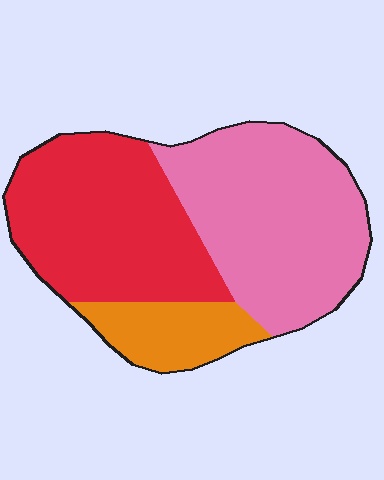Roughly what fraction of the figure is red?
Red takes up between a quarter and a half of the figure.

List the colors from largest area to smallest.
From largest to smallest: pink, red, orange.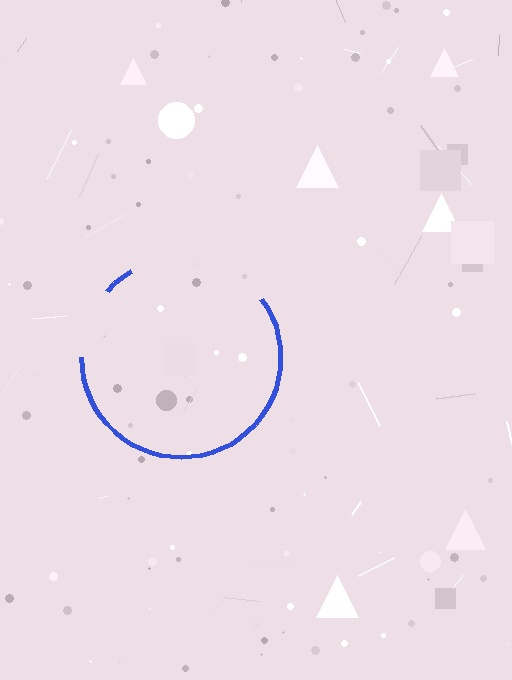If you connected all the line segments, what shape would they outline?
They would outline a circle.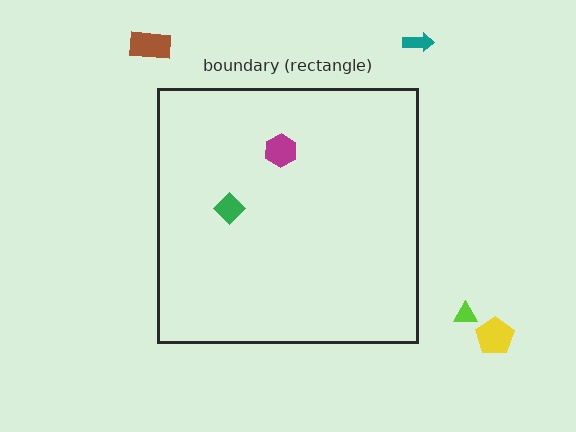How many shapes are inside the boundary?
2 inside, 4 outside.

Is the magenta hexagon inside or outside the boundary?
Inside.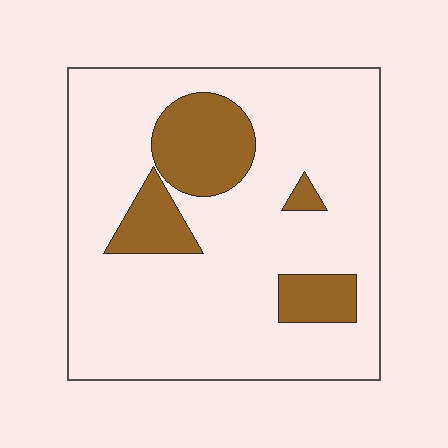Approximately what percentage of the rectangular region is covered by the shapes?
Approximately 20%.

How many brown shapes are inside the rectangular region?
4.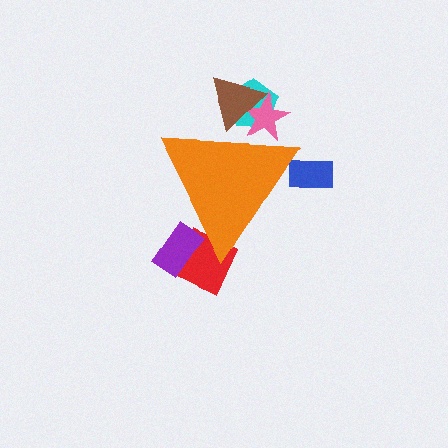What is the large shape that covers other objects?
An orange triangle.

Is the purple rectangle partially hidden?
Yes, the purple rectangle is partially hidden behind the orange triangle.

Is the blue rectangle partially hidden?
Yes, the blue rectangle is partially hidden behind the orange triangle.